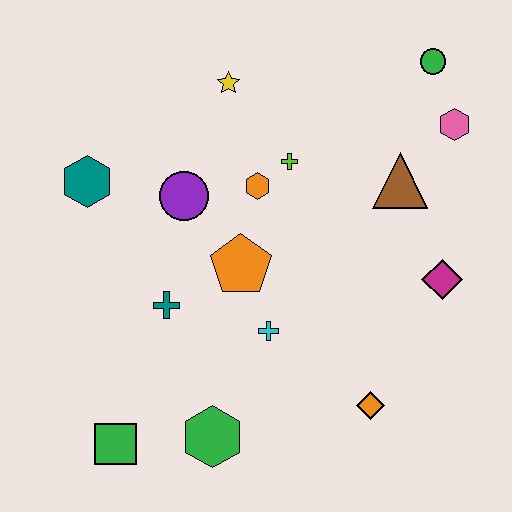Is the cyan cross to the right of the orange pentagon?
Yes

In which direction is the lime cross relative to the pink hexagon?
The lime cross is to the left of the pink hexagon.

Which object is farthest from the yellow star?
The green square is farthest from the yellow star.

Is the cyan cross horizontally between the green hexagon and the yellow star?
No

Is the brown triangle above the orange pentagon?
Yes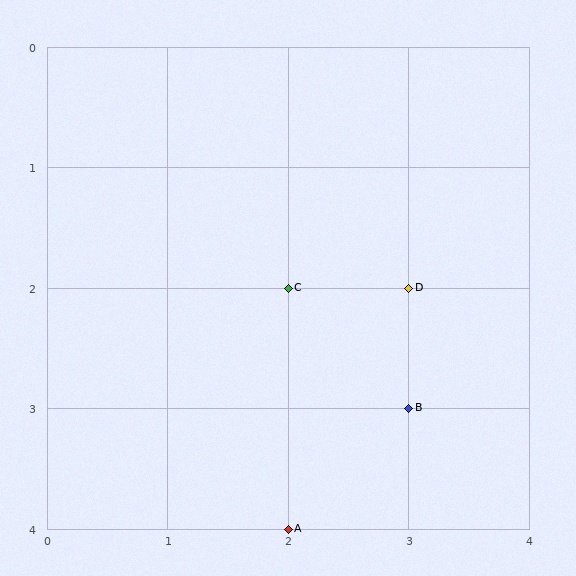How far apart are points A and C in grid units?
Points A and C are 2 rows apart.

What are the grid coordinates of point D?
Point D is at grid coordinates (3, 2).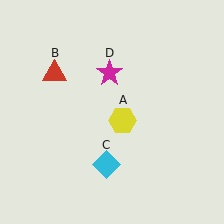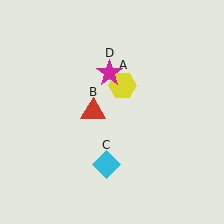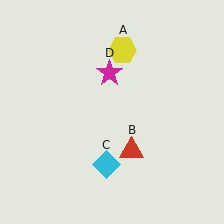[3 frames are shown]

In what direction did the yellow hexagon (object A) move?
The yellow hexagon (object A) moved up.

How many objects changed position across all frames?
2 objects changed position: yellow hexagon (object A), red triangle (object B).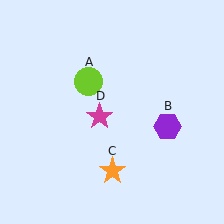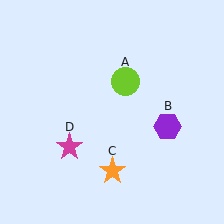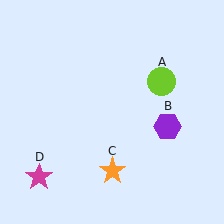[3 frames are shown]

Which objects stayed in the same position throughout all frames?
Purple hexagon (object B) and orange star (object C) remained stationary.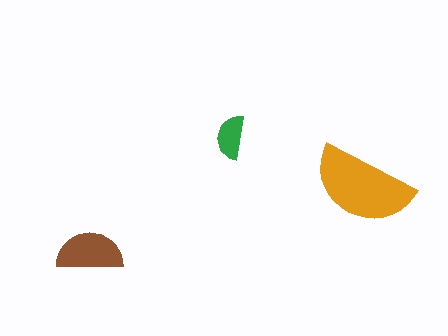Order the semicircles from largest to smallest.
the orange one, the brown one, the green one.